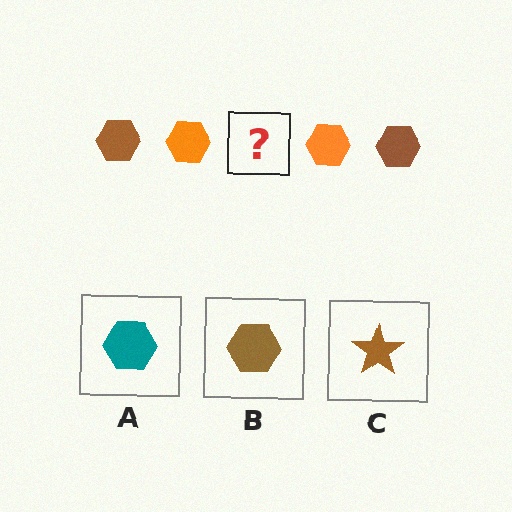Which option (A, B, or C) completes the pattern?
B.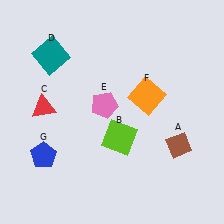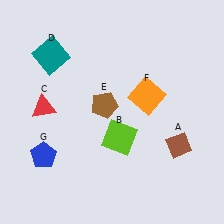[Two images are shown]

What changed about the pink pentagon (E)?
In Image 1, E is pink. In Image 2, it changed to brown.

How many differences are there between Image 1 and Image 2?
There is 1 difference between the two images.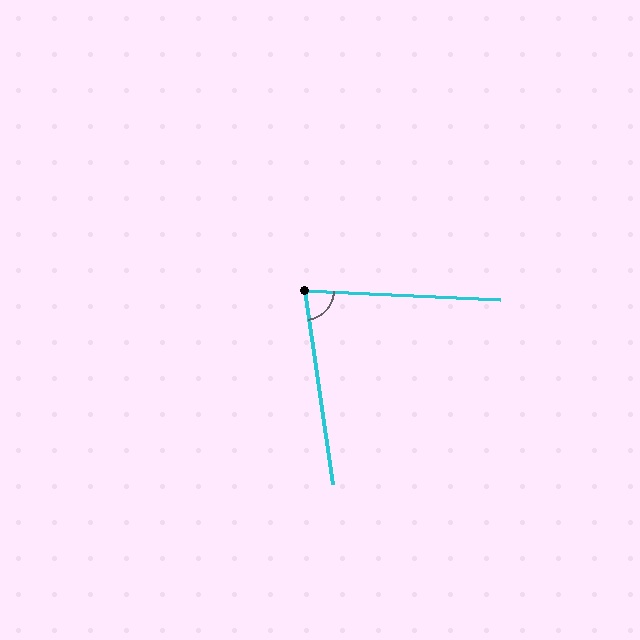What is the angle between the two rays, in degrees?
Approximately 79 degrees.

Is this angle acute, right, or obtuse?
It is acute.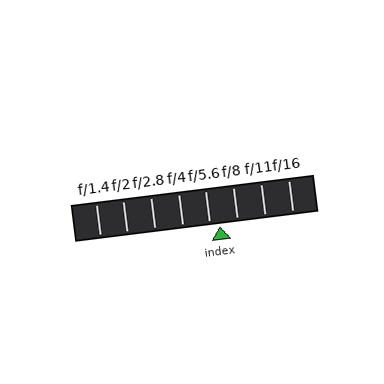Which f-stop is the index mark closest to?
The index mark is closest to f/5.6.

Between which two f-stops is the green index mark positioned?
The index mark is between f/5.6 and f/8.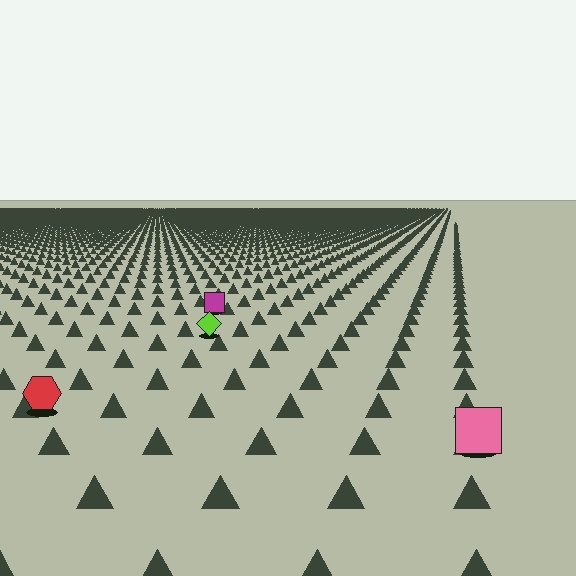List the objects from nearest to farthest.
From nearest to farthest: the pink square, the red hexagon, the lime diamond, the magenta square.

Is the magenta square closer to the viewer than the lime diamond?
No. The lime diamond is closer — you can tell from the texture gradient: the ground texture is coarser near it.